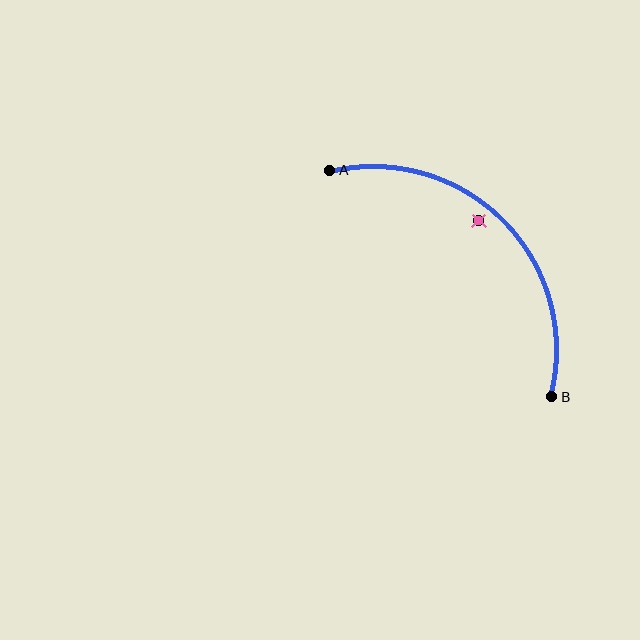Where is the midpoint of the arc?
The arc midpoint is the point on the curve farthest from the straight line joining A and B. It sits above and to the right of that line.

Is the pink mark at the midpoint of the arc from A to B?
No — the pink mark does not lie on the arc at all. It sits slightly inside the curve.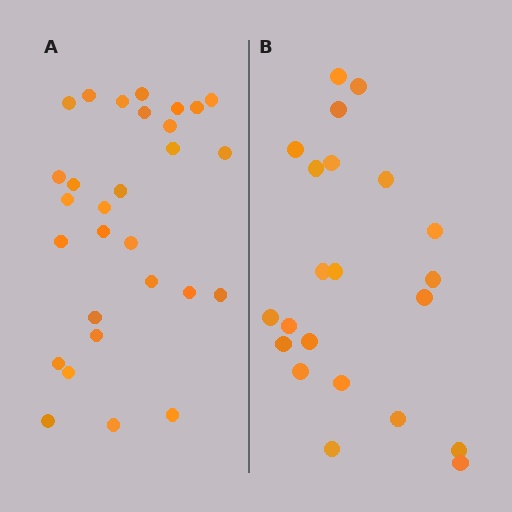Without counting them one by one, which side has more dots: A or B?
Region A (the left region) has more dots.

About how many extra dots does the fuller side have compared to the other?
Region A has roughly 8 or so more dots than region B.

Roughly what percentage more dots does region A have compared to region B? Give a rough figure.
About 30% more.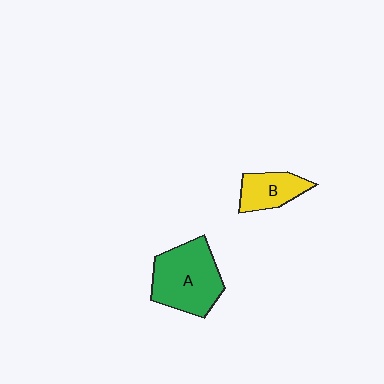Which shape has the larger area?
Shape A (green).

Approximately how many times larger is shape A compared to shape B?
Approximately 1.9 times.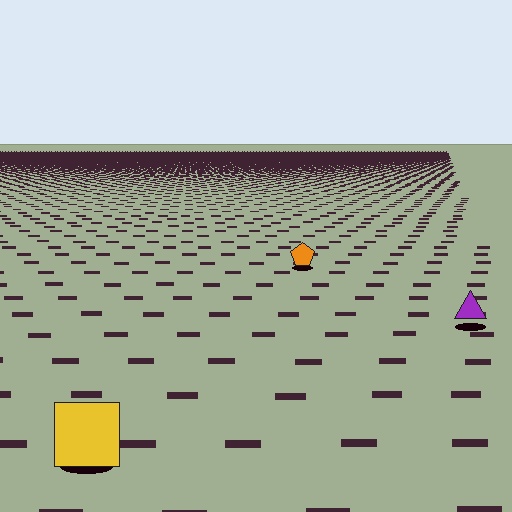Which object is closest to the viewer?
The yellow square is closest. The texture marks near it are larger and more spread out.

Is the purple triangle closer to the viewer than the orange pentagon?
Yes. The purple triangle is closer — you can tell from the texture gradient: the ground texture is coarser near it.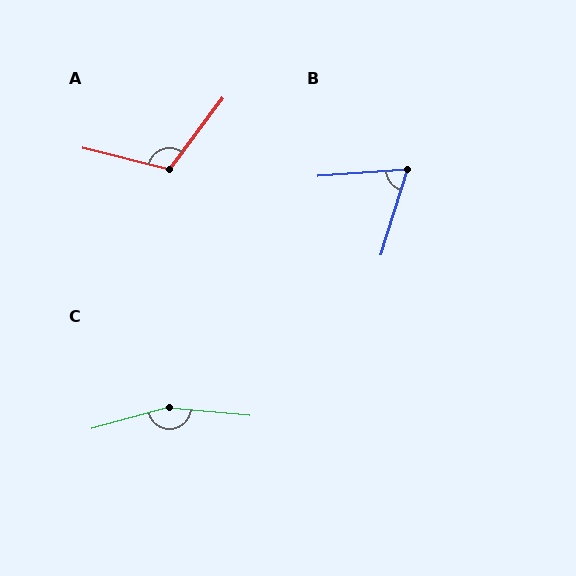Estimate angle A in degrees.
Approximately 113 degrees.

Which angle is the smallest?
B, at approximately 68 degrees.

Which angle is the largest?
C, at approximately 159 degrees.